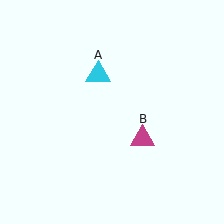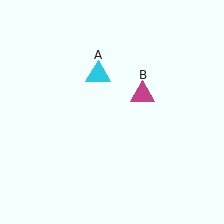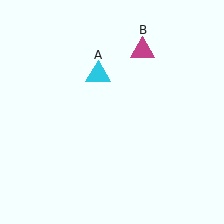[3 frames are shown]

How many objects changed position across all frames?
1 object changed position: magenta triangle (object B).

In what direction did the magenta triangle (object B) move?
The magenta triangle (object B) moved up.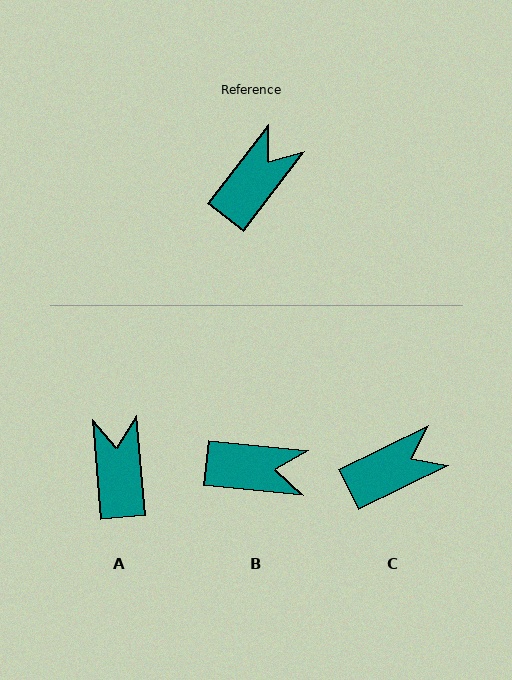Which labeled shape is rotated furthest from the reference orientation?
B, about 58 degrees away.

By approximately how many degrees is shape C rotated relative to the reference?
Approximately 26 degrees clockwise.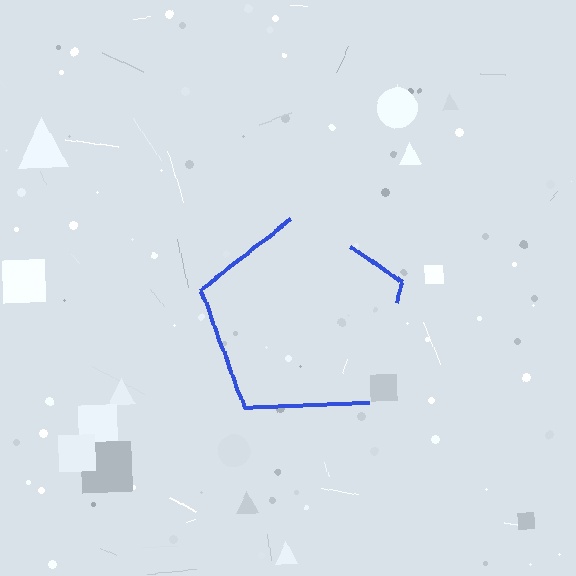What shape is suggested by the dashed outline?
The dashed outline suggests a pentagon.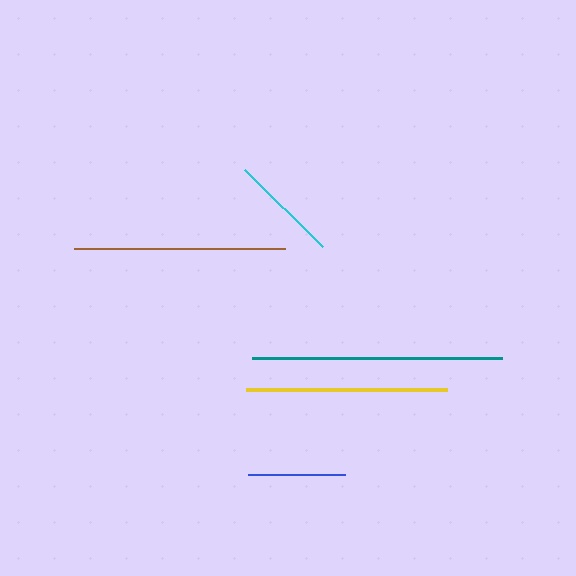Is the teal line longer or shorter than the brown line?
The teal line is longer than the brown line.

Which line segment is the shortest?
The blue line is the shortest at approximately 96 pixels.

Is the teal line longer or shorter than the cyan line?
The teal line is longer than the cyan line.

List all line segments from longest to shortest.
From longest to shortest: teal, brown, yellow, cyan, blue.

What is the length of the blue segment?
The blue segment is approximately 96 pixels long.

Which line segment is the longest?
The teal line is the longest at approximately 250 pixels.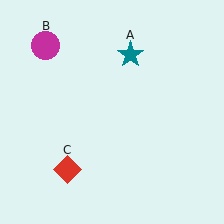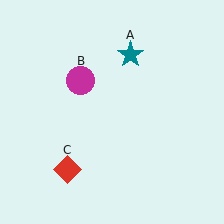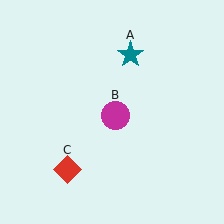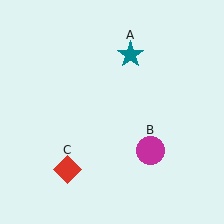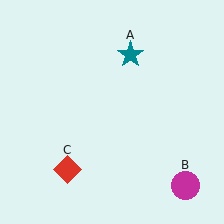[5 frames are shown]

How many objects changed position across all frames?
1 object changed position: magenta circle (object B).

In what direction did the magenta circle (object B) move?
The magenta circle (object B) moved down and to the right.